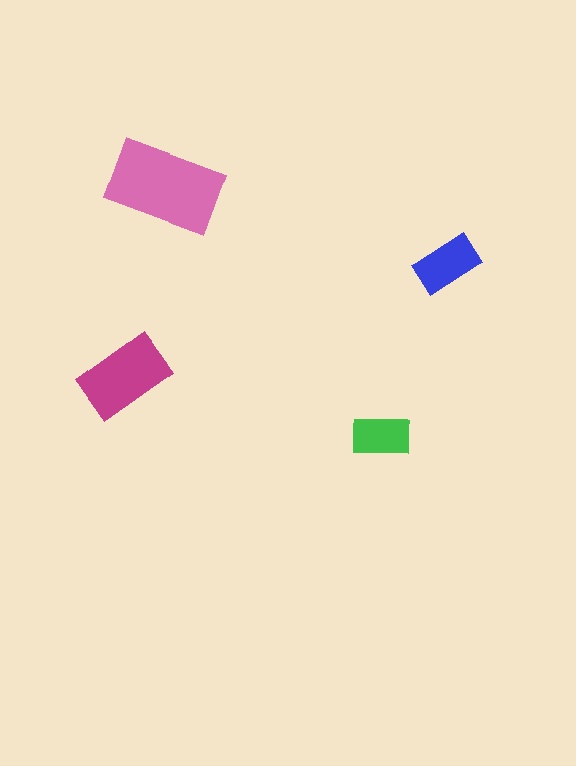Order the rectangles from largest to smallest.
the pink one, the magenta one, the blue one, the green one.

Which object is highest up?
The pink rectangle is topmost.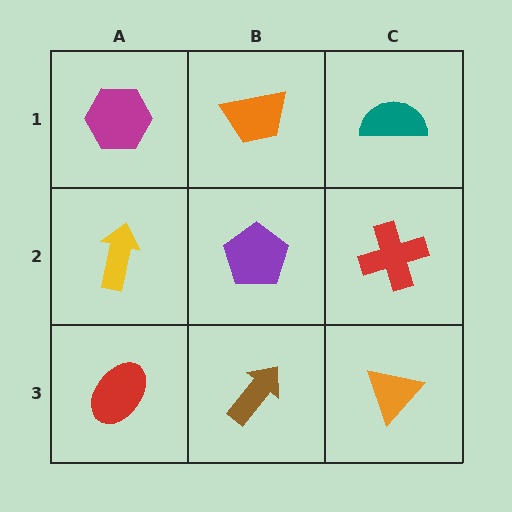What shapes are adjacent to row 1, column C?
A red cross (row 2, column C), an orange trapezoid (row 1, column B).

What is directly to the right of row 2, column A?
A purple pentagon.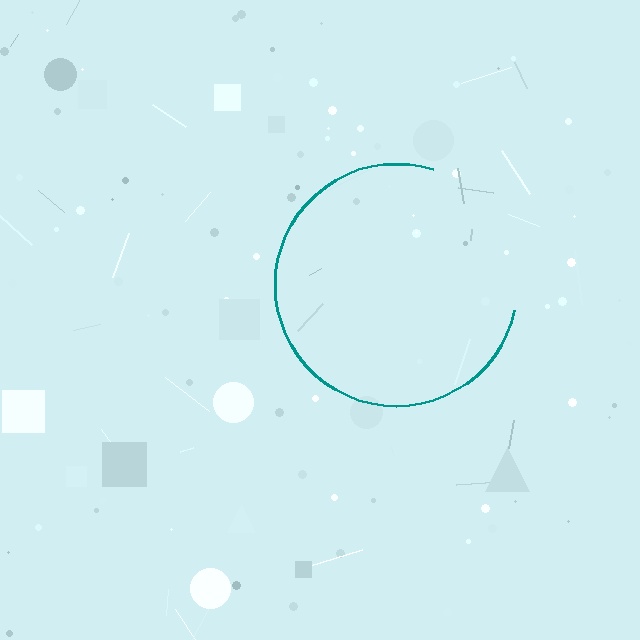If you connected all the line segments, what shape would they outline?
They would outline a circle.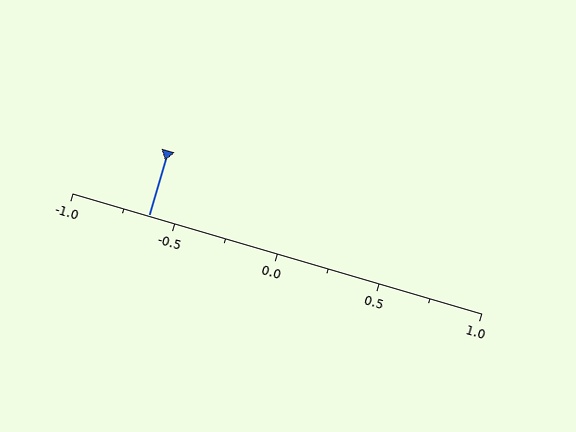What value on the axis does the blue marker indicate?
The marker indicates approximately -0.62.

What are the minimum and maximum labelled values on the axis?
The axis runs from -1.0 to 1.0.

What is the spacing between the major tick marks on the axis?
The major ticks are spaced 0.5 apart.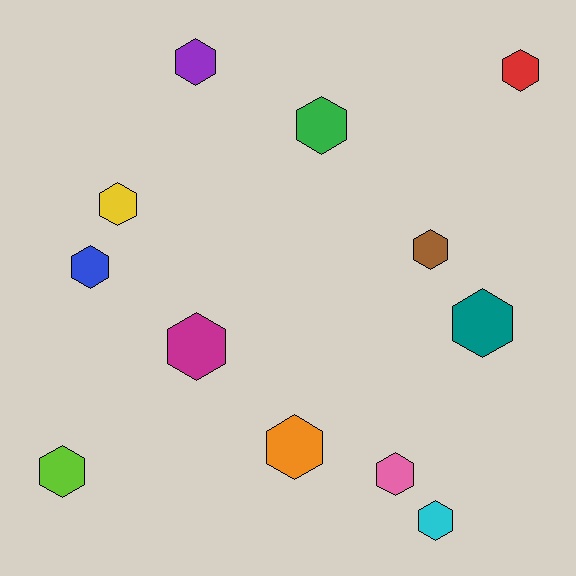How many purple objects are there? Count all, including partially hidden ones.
There is 1 purple object.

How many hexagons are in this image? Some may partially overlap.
There are 12 hexagons.